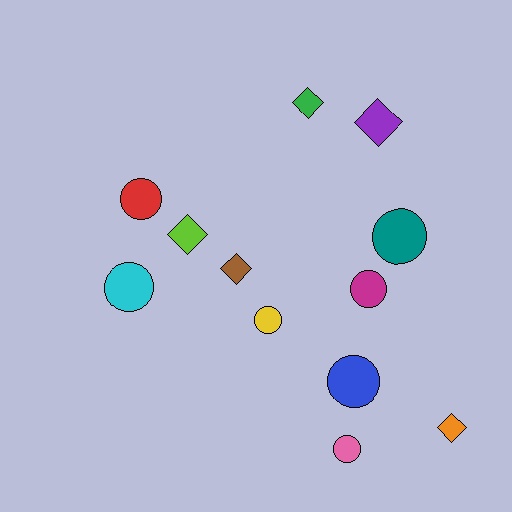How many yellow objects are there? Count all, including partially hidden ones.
There is 1 yellow object.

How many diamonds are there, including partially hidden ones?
There are 5 diamonds.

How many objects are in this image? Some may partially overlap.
There are 12 objects.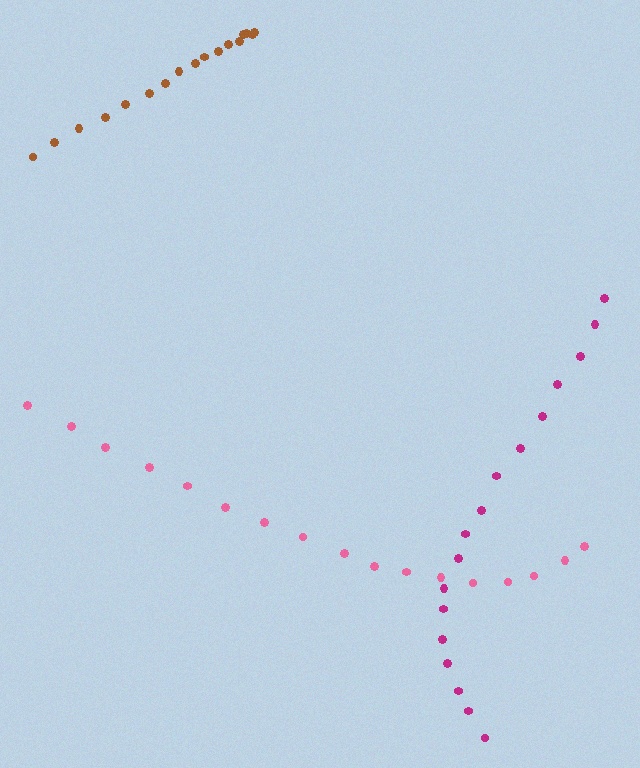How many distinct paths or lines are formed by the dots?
There are 3 distinct paths.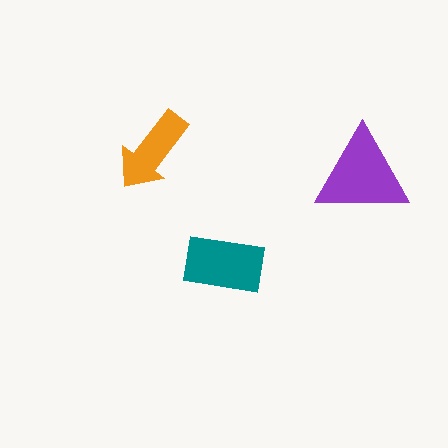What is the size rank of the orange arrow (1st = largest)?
3rd.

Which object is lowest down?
The teal rectangle is bottommost.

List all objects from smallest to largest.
The orange arrow, the teal rectangle, the purple triangle.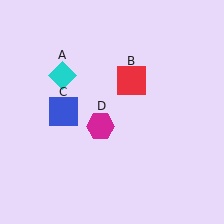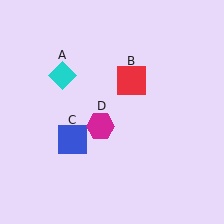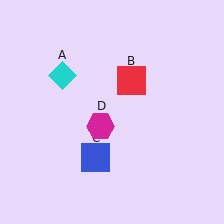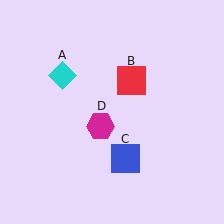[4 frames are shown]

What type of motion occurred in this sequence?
The blue square (object C) rotated counterclockwise around the center of the scene.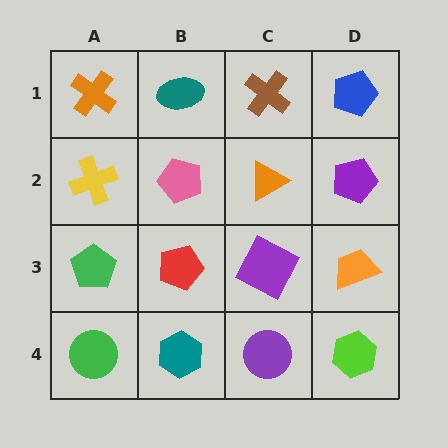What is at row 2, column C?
An orange triangle.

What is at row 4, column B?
A teal hexagon.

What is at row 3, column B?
A red pentagon.